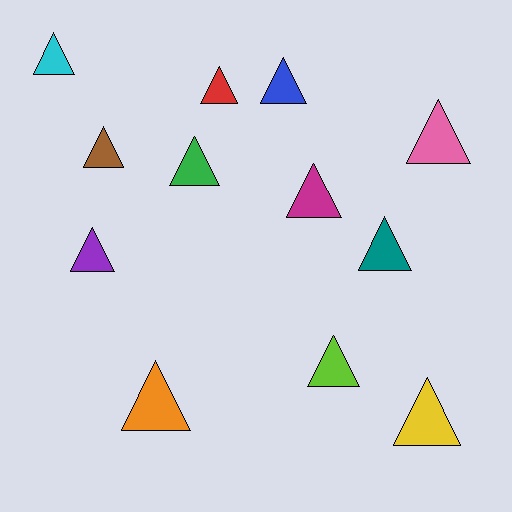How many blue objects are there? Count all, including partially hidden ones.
There is 1 blue object.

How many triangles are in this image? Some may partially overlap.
There are 12 triangles.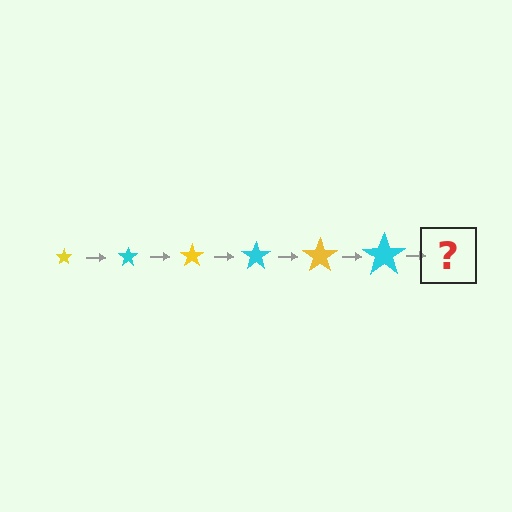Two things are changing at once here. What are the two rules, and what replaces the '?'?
The two rules are that the star grows larger each step and the color cycles through yellow and cyan. The '?' should be a yellow star, larger than the previous one.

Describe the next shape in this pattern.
It should be a yellow star, larger than the previous one.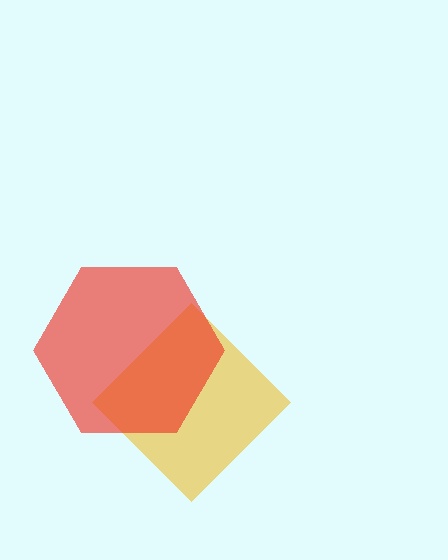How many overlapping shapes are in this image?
There are 2 overlapping shapes in the image.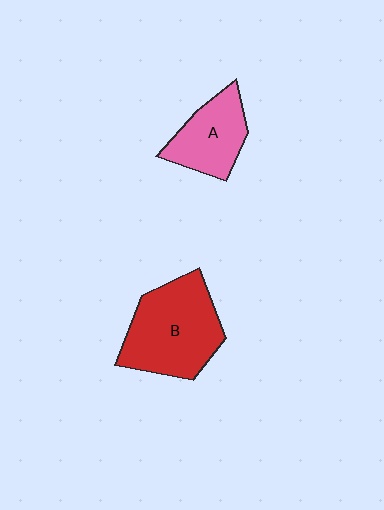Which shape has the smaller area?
Shape A (pink).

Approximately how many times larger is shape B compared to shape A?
Approximately 1.6 times.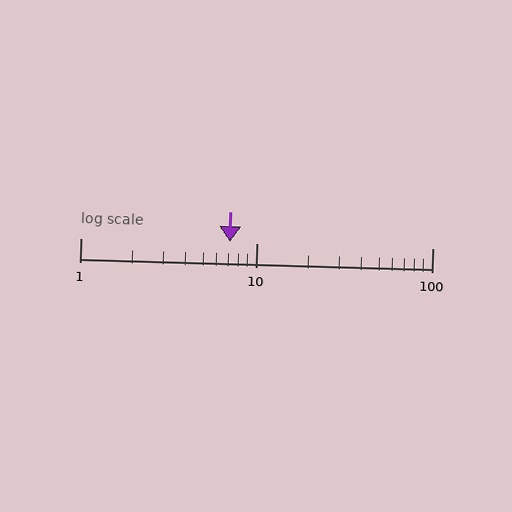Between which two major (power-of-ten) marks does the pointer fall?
The pointer is between 1 and 10.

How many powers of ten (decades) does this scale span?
The scale spans 2 decades, from 1 to 100.